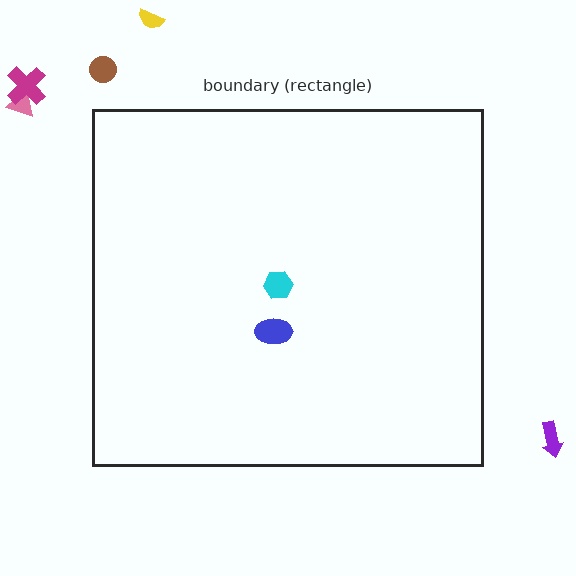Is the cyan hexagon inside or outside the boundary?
Inside.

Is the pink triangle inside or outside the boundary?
Outside.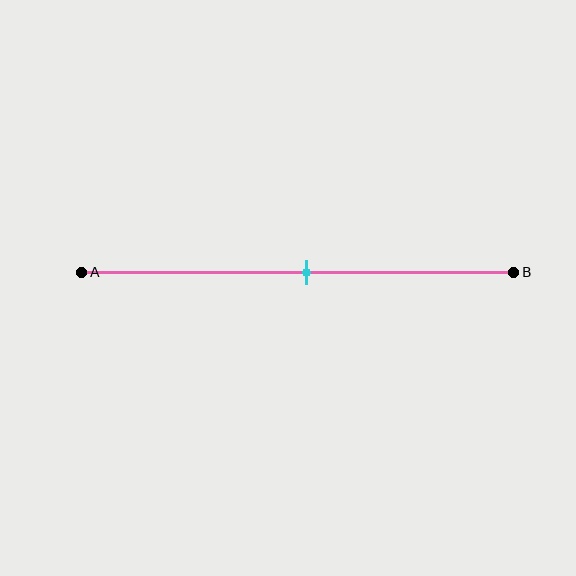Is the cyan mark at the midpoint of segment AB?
Yes, the mark is approximately at the midpoint.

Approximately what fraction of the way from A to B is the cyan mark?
The cyan mark is approximately 50% of the way from A to B.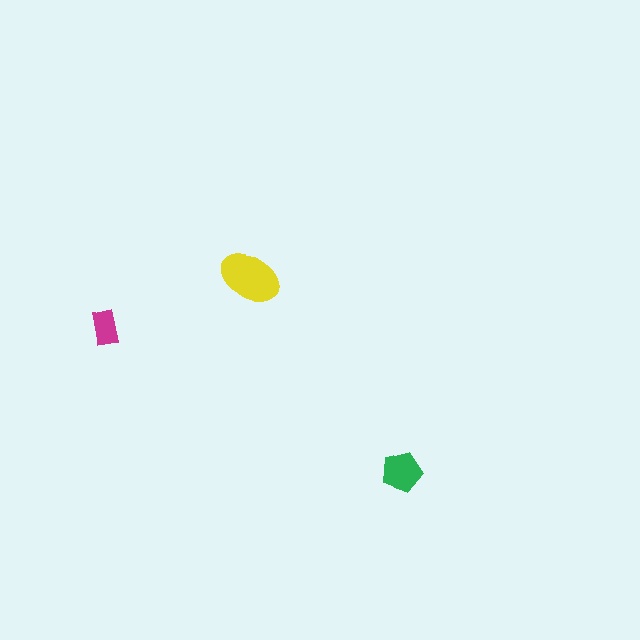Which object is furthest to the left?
The magenta rectangle is leftmost.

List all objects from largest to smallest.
The yellow ellipse, the green pentagon, the magenta rectangle.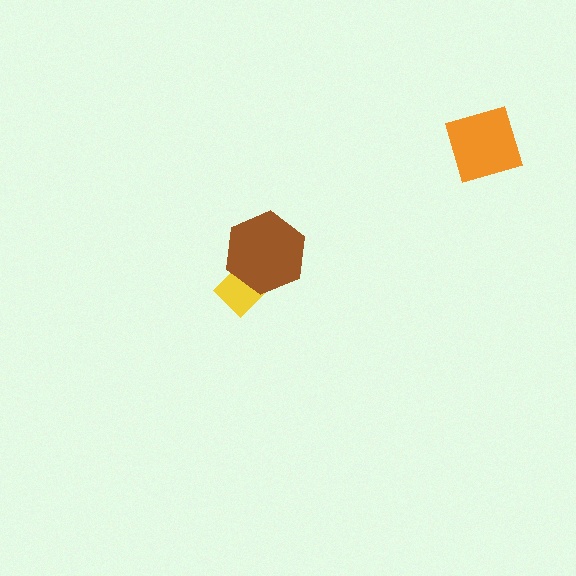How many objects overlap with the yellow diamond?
1 object overlaps with the yellow diamond.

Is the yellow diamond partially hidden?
Yes, it is partially covered by another shape.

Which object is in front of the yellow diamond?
The brown hexagon is in front of the yellow diamond.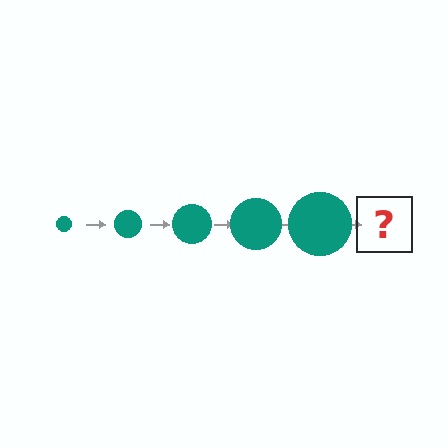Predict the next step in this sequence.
The next step is a teal circle, larger than the previous one.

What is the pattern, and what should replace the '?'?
The pattern is that the circle gets progressively larger each step. The '?' should be a teal circle, larger than the previous one.